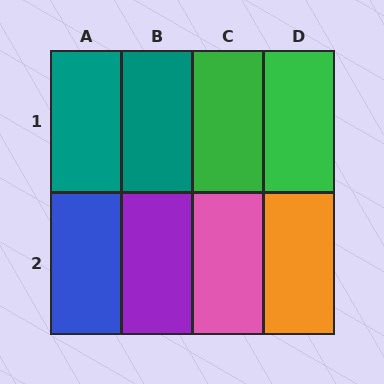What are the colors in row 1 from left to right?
Teal, teal, green, green.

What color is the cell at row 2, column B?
Purple.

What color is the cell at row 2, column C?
Pink.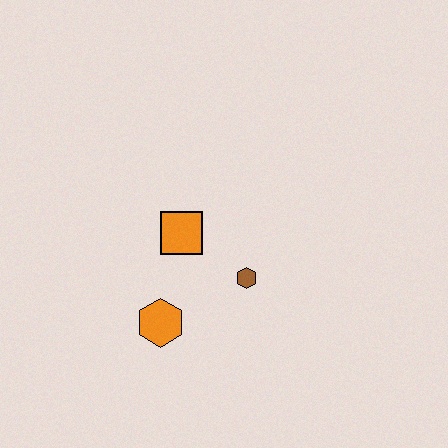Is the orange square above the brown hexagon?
Yes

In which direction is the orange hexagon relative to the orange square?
The orange hexagon is below the orange square.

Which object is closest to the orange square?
The brown hexagon is closest to the orange square.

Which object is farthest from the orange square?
The orange hexagon is farthest from the orange square.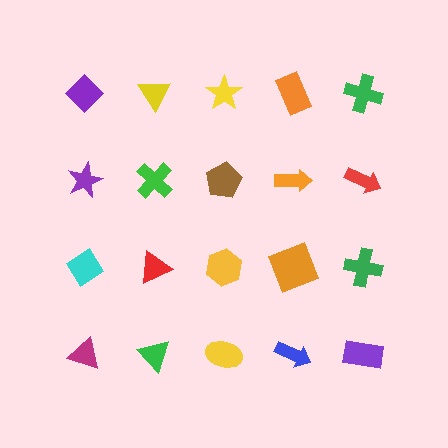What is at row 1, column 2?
A yellow triangle.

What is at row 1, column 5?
A green cross.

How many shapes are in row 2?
5 shapes.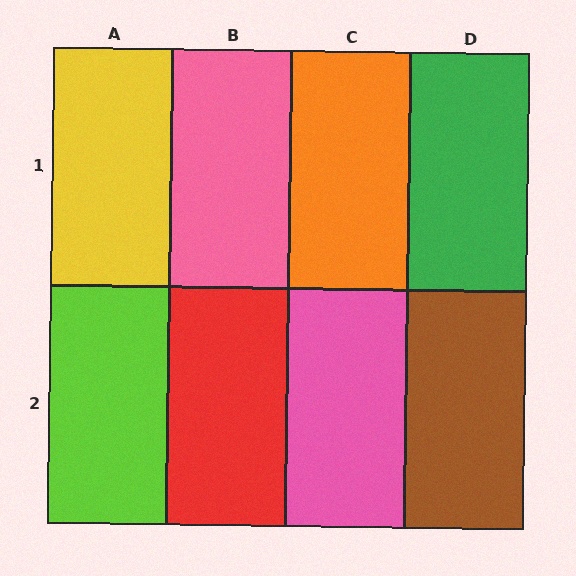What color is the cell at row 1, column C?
Orange.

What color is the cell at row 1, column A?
Yellow.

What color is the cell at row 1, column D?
Green.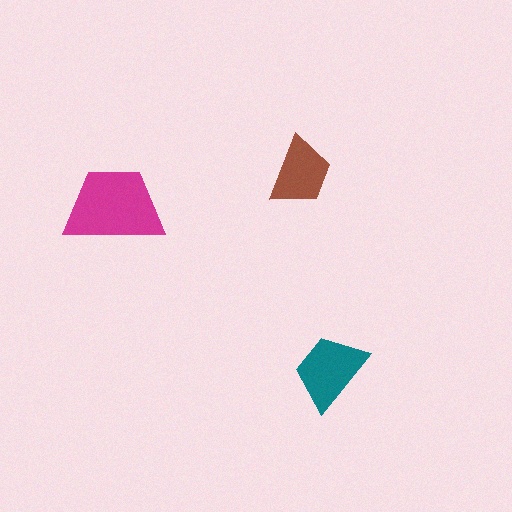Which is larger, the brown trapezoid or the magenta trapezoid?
The magenta one.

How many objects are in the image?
There are 3 objects in the image.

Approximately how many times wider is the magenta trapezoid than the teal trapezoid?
About 1.5 times wider.